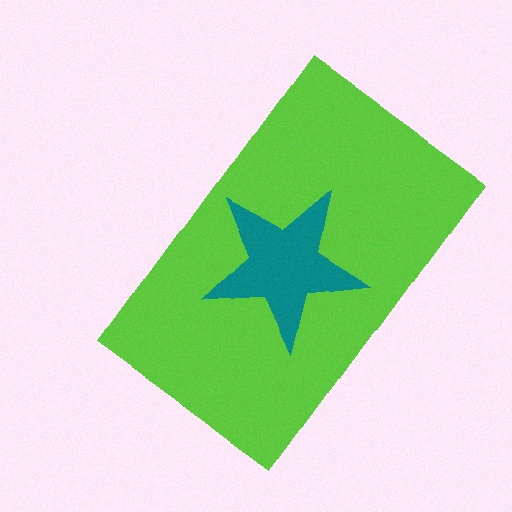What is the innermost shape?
The teal star.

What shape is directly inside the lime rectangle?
The teal star.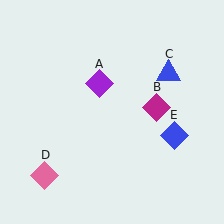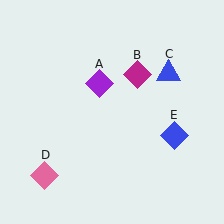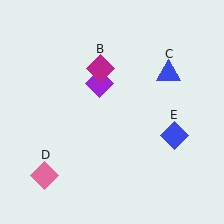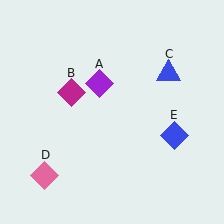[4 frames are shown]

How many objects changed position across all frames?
1 object changed position: magenta diamond (object B).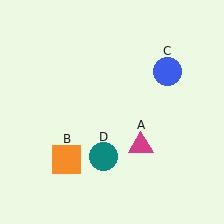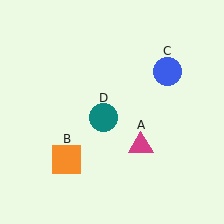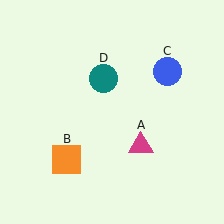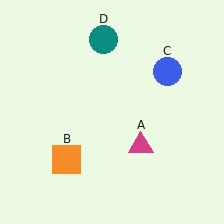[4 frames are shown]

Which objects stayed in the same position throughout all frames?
Magenta triangle (object A) and orange square (object B) and blue circle (object C) remained stationary.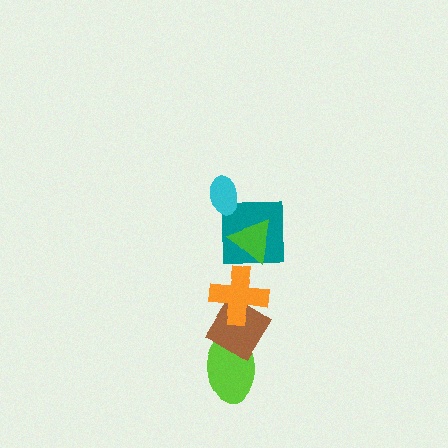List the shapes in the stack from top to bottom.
From top to bottom: the cyan ellipse, the green triangle, the teal square, the orange cross, the brown diamond, the lime ellipse.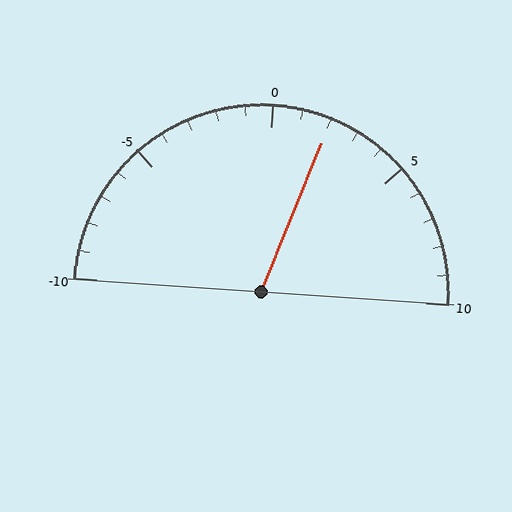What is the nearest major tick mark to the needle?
The nearest major tick mark is 0.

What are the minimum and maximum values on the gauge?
The gauge ranges from -10 to 10.